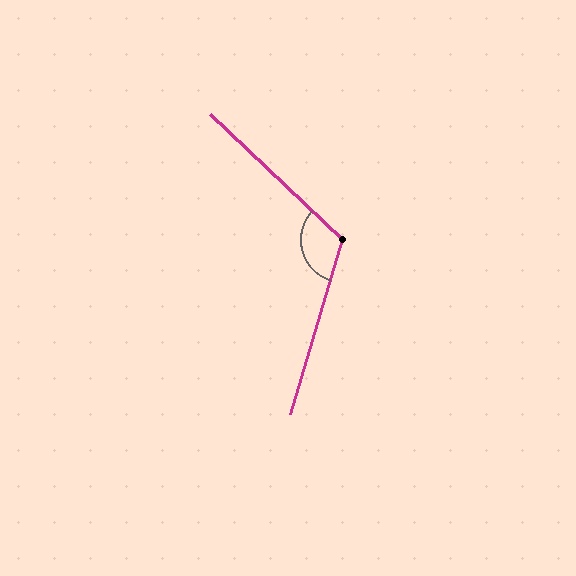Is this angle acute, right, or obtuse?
It is obtuse.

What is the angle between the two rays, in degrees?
Approximately 117 degrees.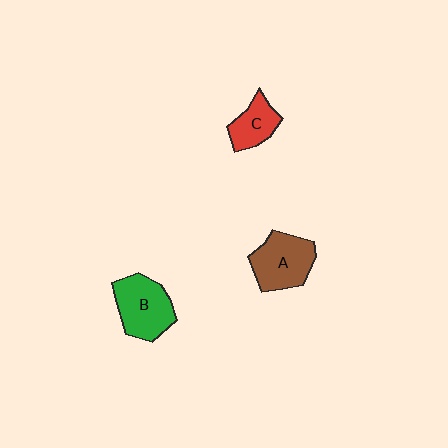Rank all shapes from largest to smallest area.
From largest to smallest: B (green), A (brown), C (red).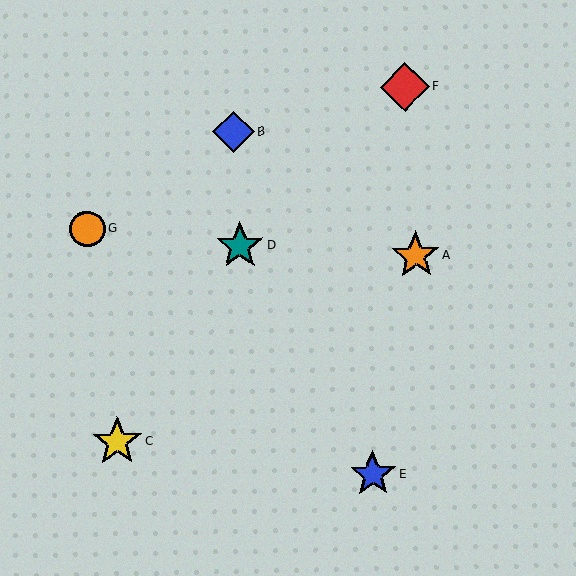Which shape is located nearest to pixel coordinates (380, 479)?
The blue star (labeled E) at (373, 474) is nearest to that location.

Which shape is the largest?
The yellow star (labeled C) is the largest.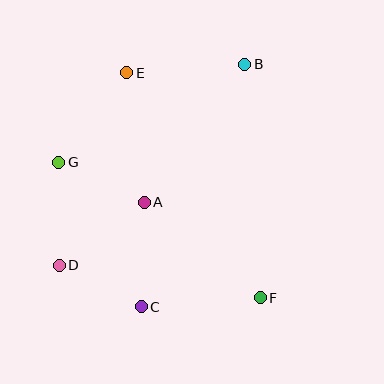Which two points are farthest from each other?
Points B and D are farthest from each other.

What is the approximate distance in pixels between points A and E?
The distance between A and E is approximately 131 pixels.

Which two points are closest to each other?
Points C and D are closest to each other.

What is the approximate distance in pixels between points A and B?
The distance between A and B is approximately 171 pixels.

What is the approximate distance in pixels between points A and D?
The distance between A and D is approximately 106 pixels.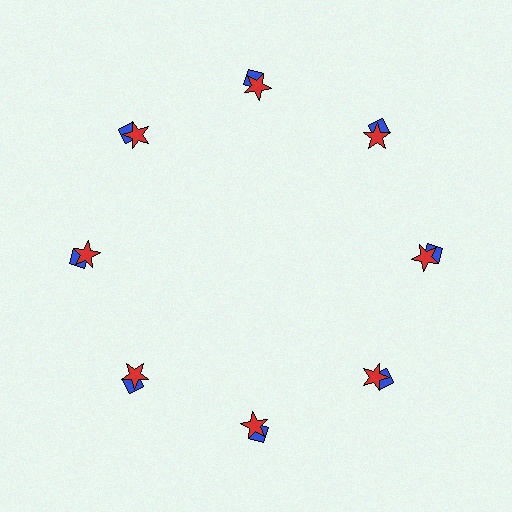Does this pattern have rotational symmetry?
Yes, this pattern has 8-fold rotational symmetry. It looks the same after rotating 45 degrees around the center.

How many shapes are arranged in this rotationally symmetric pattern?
There are 16 shapes, arranged in 8 groups of 2.